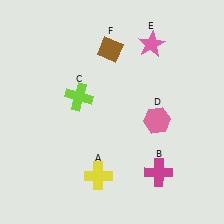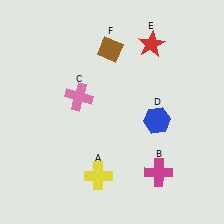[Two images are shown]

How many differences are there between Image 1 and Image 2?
There are 3 differences between the two images.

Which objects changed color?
C changed from lime to pink. D changed from pink to blue. E changed from pink to red.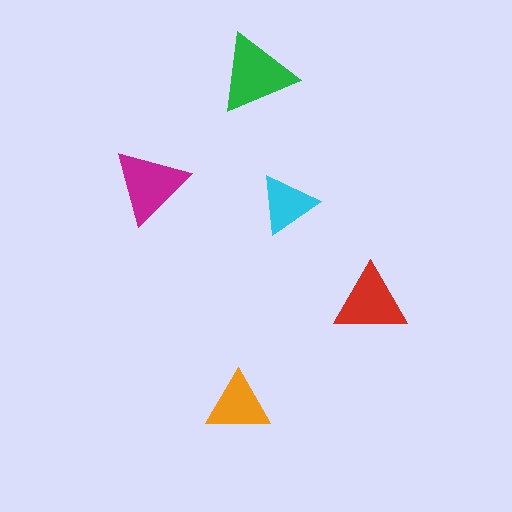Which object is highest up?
The green triangle is topmost.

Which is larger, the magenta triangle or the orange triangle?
The magenta one.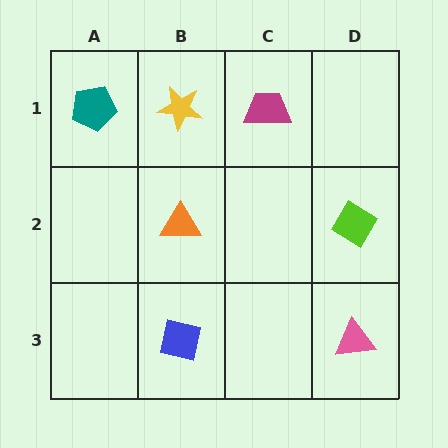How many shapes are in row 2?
2 shapes.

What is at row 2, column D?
A lime diamond.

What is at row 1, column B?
A yellow star.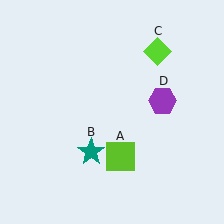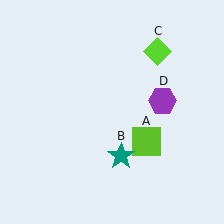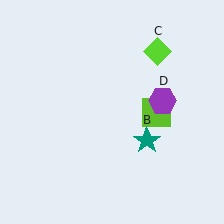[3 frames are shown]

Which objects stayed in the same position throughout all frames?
Lime diamond (object C) and purple hexagon (object D) remained stationary.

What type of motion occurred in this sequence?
The lime square (object A), teal star (object B) rotated counterclockwise around the center of the scene.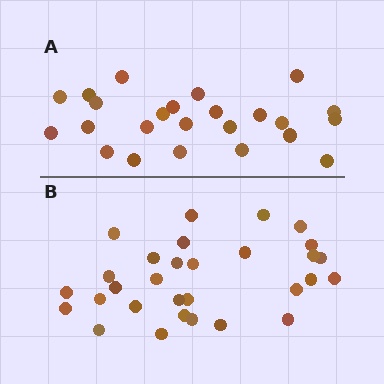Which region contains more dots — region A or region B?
Region B (the bottom region) has more dots.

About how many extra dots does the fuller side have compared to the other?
Region B has about 6 more dots than region A.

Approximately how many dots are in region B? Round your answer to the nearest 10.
About 30 dots.